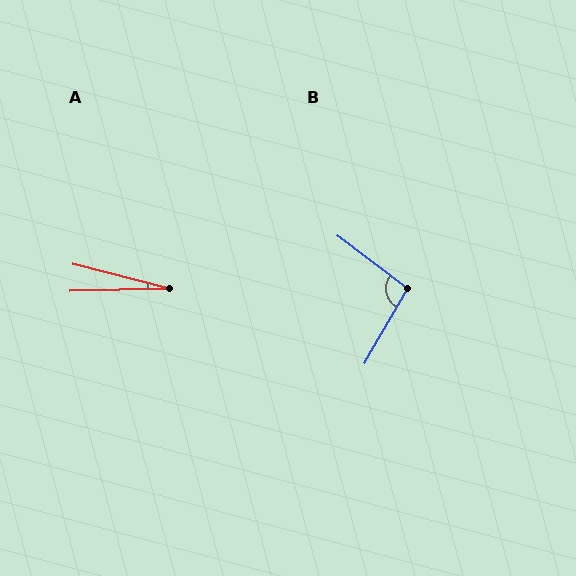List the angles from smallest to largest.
A (16°), B (97°).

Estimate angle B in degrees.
Approximately 97 degrees.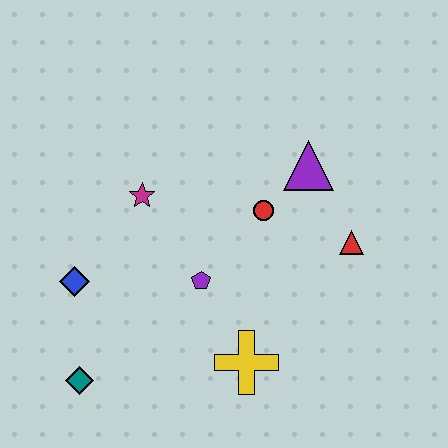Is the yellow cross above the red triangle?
No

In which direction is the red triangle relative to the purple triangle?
The red triangle is below the purple triangle.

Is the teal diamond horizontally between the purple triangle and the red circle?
No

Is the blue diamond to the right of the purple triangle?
No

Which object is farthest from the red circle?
The teal diamond is farthest from the red circle.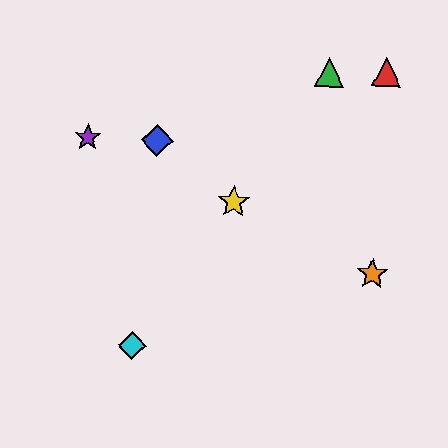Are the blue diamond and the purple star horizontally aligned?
Yes, both are at y≈140.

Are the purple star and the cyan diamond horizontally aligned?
No, the purple star is at y≈137 and the cyan diamond is at y≈345.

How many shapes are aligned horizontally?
2 shapes (the blue diamond, the purple star) are aligned horizontally.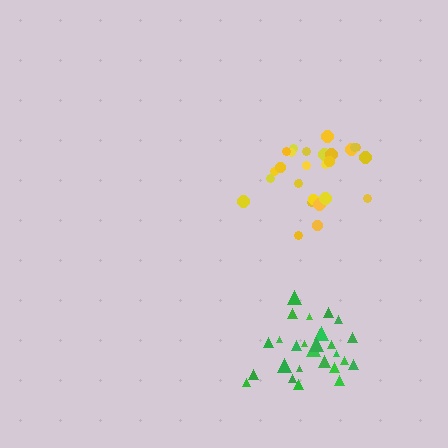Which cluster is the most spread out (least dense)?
Yellow.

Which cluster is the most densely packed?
Green.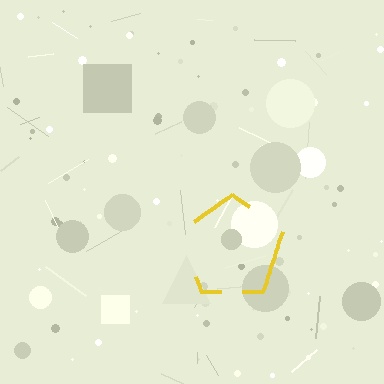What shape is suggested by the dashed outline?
The dashed outline suggests a pentagon.